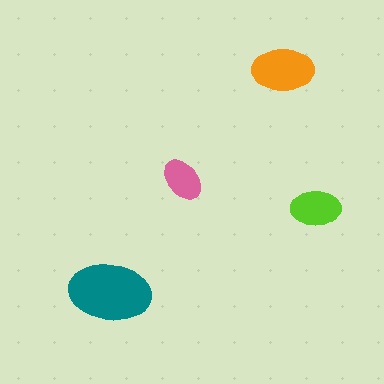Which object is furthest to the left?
The teal ellipse is leftmost.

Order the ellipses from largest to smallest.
the teal one, the orange one, the lime one, the pink one.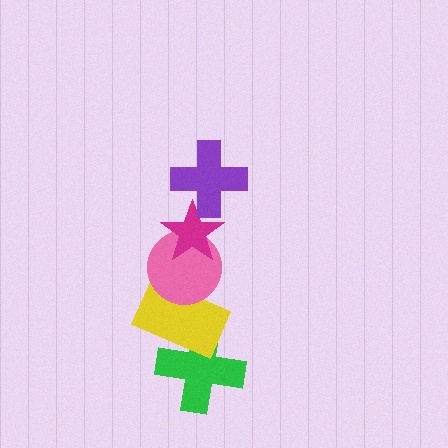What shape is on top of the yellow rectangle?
The pink circle is on top of the yellow rectangle.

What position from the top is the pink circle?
The pink circle is 3rd from the top.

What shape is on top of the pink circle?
The magenta star is on top of the pink circle.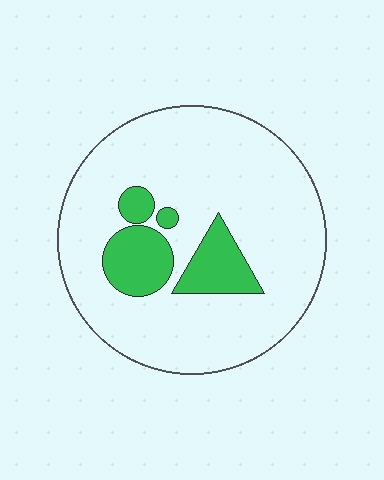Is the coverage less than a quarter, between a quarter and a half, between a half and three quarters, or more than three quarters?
Less than a quarter.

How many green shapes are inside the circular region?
4.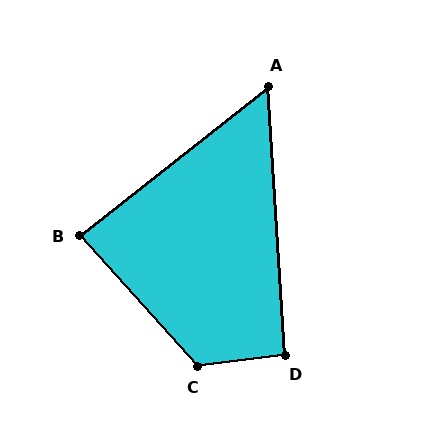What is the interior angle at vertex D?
Approximately 94 degrees (approximately right).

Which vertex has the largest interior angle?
C, at approximately 125 degrees.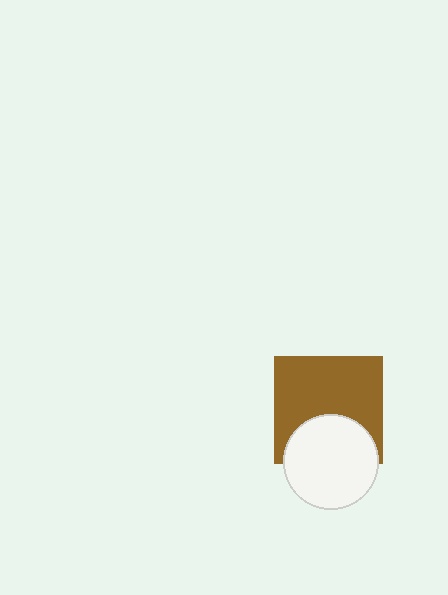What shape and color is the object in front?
The object in front is a white circle.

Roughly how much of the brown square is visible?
Most of it is visible (roughly 68%).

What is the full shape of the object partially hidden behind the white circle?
The partially hidden object is a brown square.